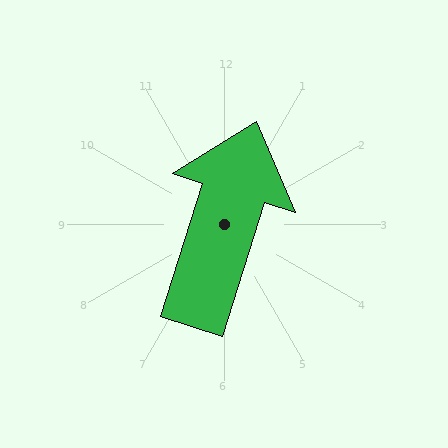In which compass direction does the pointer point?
North.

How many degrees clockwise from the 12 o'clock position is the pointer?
Approximately 17 degrees.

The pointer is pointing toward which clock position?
Roughly 1 o'clock.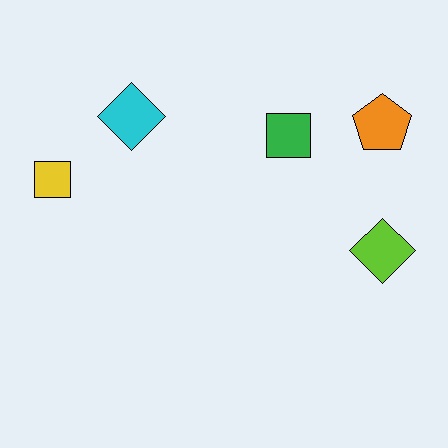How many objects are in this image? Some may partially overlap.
There are 5 objects.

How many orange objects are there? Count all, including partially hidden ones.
There is 1 orange object.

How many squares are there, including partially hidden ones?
There are 2 squares.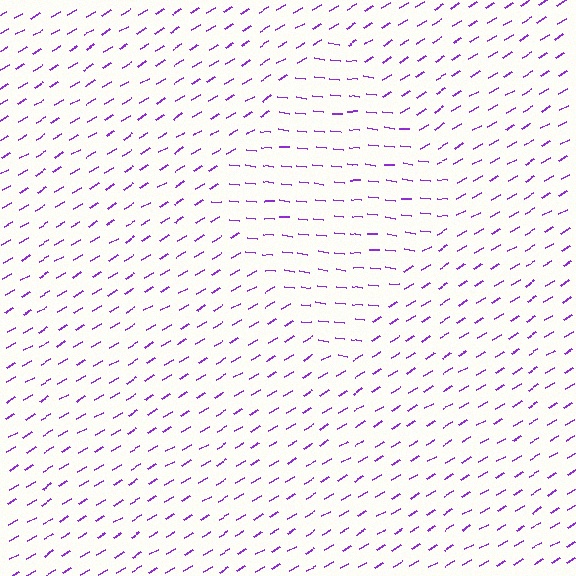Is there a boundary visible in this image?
Yes, there is a texture boundary formed by a change in line orientation.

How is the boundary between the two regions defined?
The boundary is defined purely by a change in line orientation (approximately 37 degrees difference). All lines are the same color and thickness.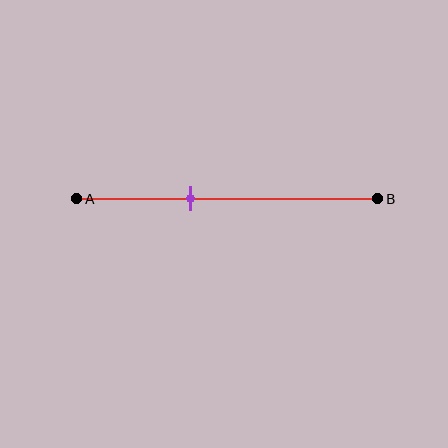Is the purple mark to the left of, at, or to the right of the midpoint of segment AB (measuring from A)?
The purple mark is to the left of the midpoint of segment AB.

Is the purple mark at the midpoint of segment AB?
No, the mark is at about 40% from A, not at the 50% midpoint.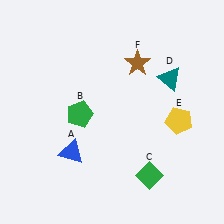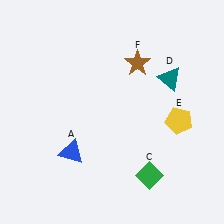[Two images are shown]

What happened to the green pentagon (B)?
The green pentagon (B) was removed in Image 2. It was in the bottom-left area of Image 1.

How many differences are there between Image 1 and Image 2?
There is 1 difference between the two images.